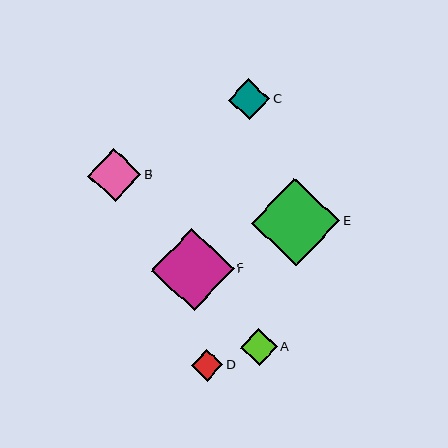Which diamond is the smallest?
Diamond D is the smallest with a size of approximately 31 pixels.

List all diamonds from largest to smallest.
From largest to smallest: E, F, B, C, A, D.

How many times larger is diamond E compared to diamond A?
Diamond E is approximately 2.4 times the size of diamond A.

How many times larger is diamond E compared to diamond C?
Diamond E is approximately 2.1 times the size of diamond C.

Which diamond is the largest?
Diamond E is the largest with a size of approximately 89 pixels.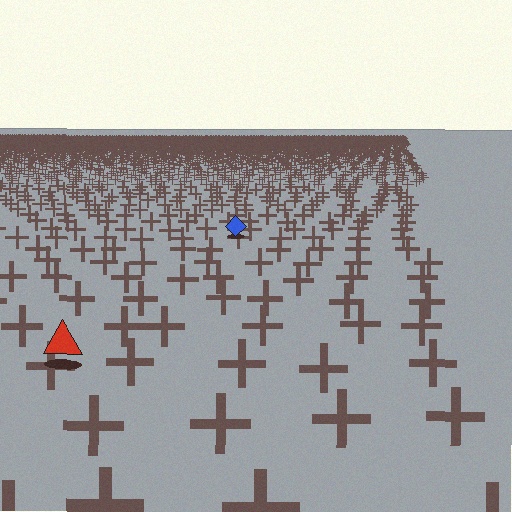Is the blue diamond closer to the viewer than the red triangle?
No. The red triangle is closer — you can tell from the texture gradient: the ground texture is coarser near it.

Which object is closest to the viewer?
The red triangle is closest. The texture marks near it are larger and more spread out.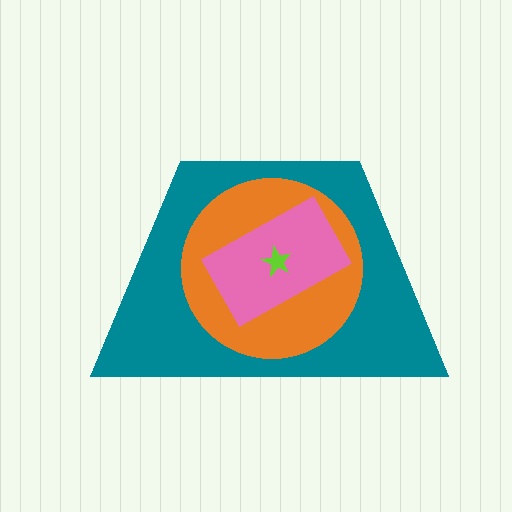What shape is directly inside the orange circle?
The pink rectangle.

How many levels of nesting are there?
4.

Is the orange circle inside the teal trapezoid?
Yes.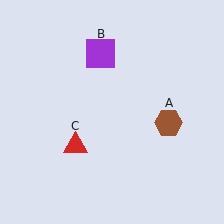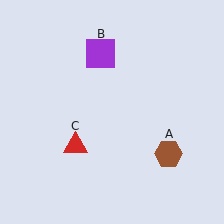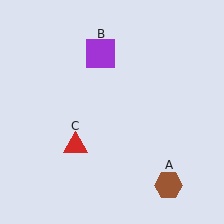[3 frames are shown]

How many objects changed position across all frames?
1 object changed position: brown hexagon (object A).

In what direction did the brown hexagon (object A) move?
The brown hexagon (object A) moved down.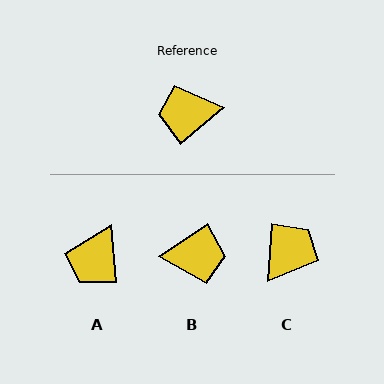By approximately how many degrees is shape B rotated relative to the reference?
Approximately 174 degrees counter-clockwise.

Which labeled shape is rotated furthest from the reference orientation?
B, about 174 degrees away.